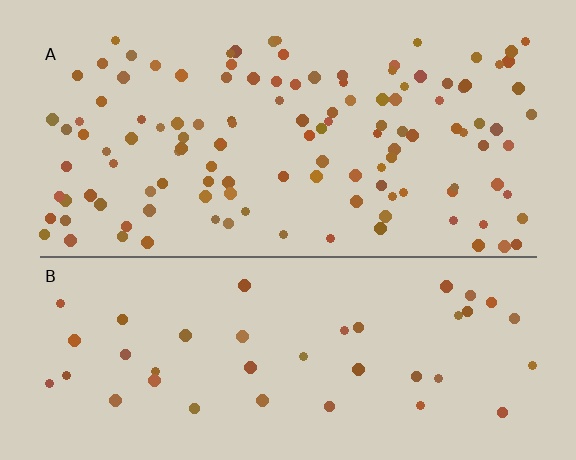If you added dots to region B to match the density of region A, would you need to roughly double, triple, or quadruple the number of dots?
Approximately triple.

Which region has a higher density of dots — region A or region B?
A (the top).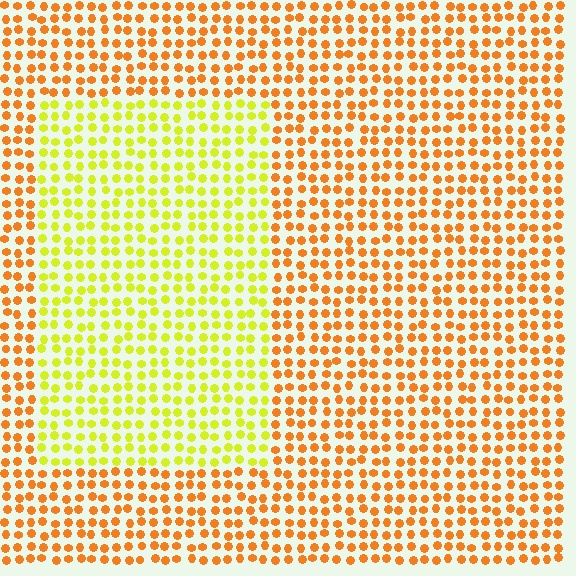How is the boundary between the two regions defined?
The boundary is defined purely by a slight shift in hue (about 42 degrees). Spacing, size, and orientation are identical on both sides.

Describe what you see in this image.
The image is filled with small orange elements in a uniform arrangement. A rectangle-shaped region is visible where the elements are tinted to a slightly different hue, forming a subtle color boundary.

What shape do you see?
I see a rectangle.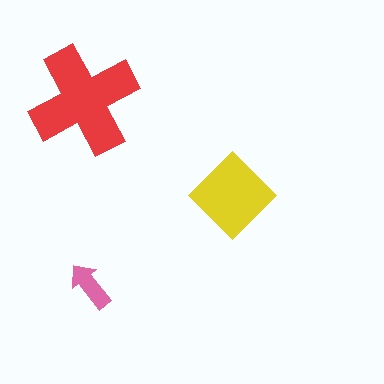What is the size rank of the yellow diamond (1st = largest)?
2nd.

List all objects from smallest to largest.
The pink arrow, the yellow diamond, the red cross.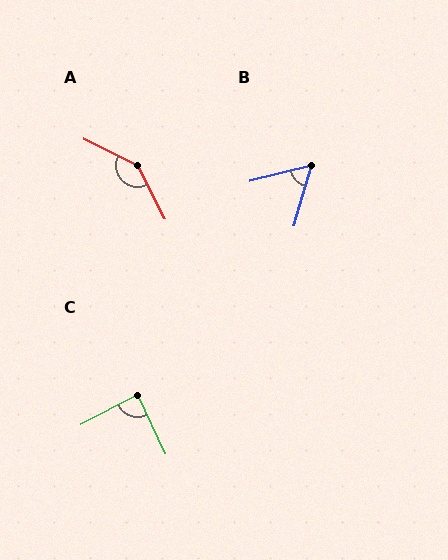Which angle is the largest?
A, at approximately 144 degrees.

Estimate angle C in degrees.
Approximately 88 degrees.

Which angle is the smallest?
B, at approximately 60 degrees.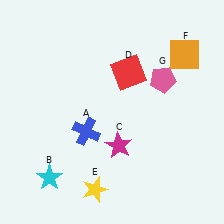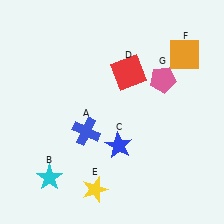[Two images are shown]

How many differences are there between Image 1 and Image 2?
There is 1 difference between the two images.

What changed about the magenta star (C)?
In Image 1, C is magenta. In Image 2, it changed to blue.